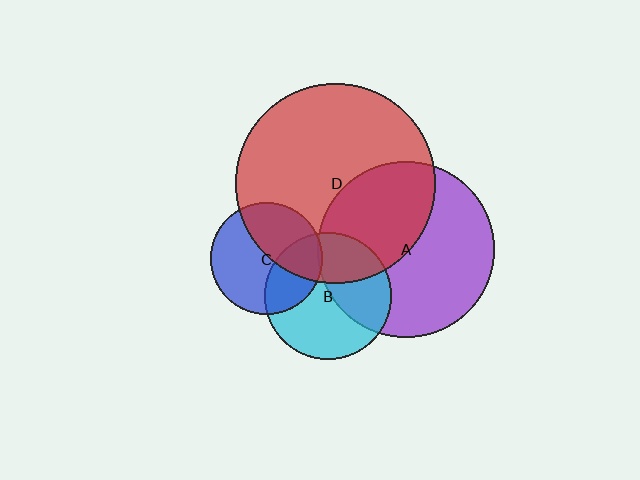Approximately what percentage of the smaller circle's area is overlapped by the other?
Approximately 30%.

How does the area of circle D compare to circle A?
Approximately 1.3 times.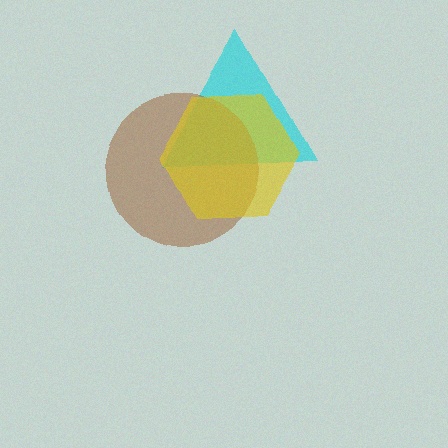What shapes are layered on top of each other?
The layered shapes are: a cyan triangle, a brown circle, a yellow hexagon.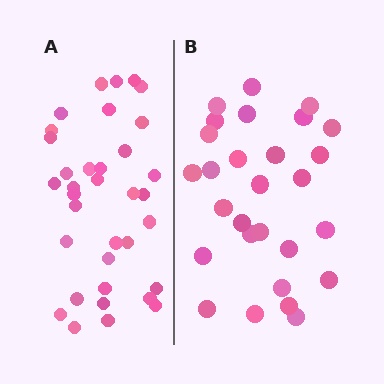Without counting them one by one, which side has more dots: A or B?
Region A (the left region) has more dots.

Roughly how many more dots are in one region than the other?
Region A has roughly 8 or so more dots than region B.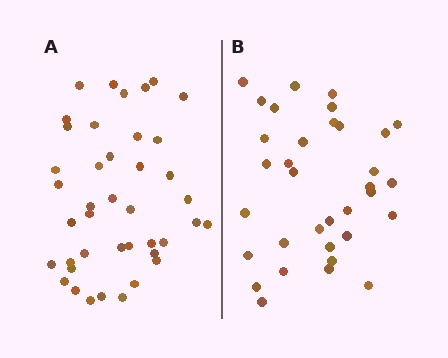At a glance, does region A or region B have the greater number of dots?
Region A (the left region) has more dots.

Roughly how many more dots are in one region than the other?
Region A has roughly 8 or so more dots than region B.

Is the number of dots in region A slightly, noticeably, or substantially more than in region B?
Region A has only slightly more — the two regions are fairly close. The ratio is roughly 1.2 to 1.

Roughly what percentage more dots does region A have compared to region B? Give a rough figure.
About 20% more.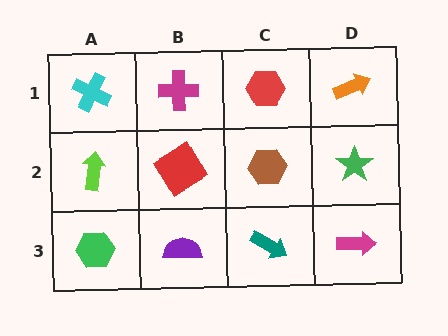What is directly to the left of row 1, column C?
A magenta cross.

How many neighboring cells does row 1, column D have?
2.